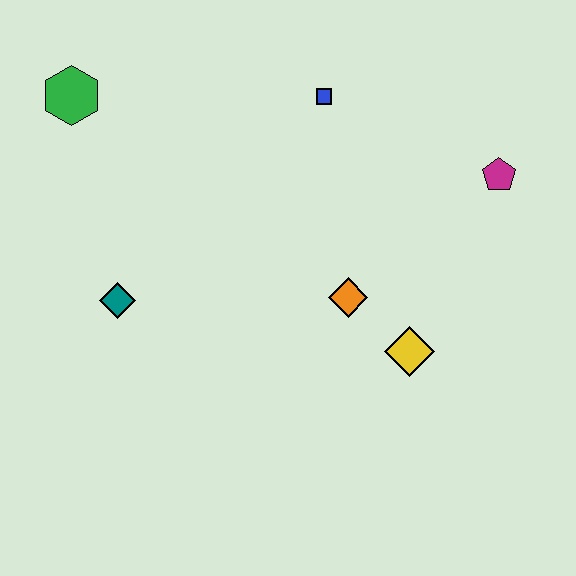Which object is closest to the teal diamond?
The green hexagon is closest to the teal diamond.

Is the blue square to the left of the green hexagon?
No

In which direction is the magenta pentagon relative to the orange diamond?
The magenta pentagon is to the right of the orange diamond.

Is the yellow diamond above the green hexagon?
No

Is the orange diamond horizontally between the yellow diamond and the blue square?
Yes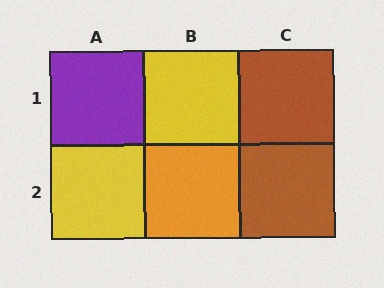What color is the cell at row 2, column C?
Brown.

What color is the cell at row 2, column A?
Yellow.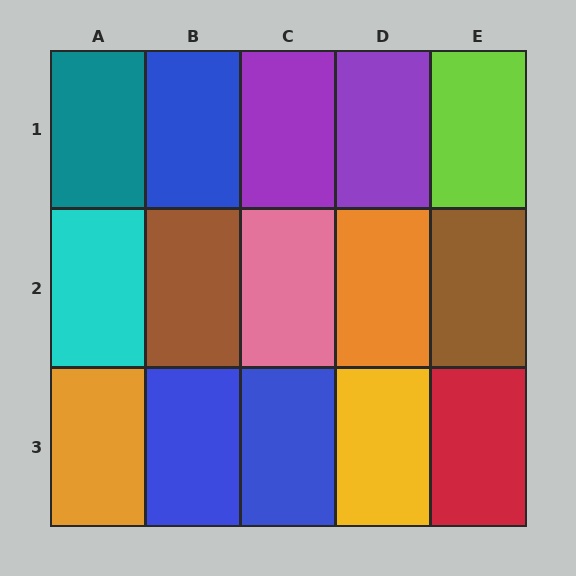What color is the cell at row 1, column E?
Lime.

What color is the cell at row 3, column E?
Red.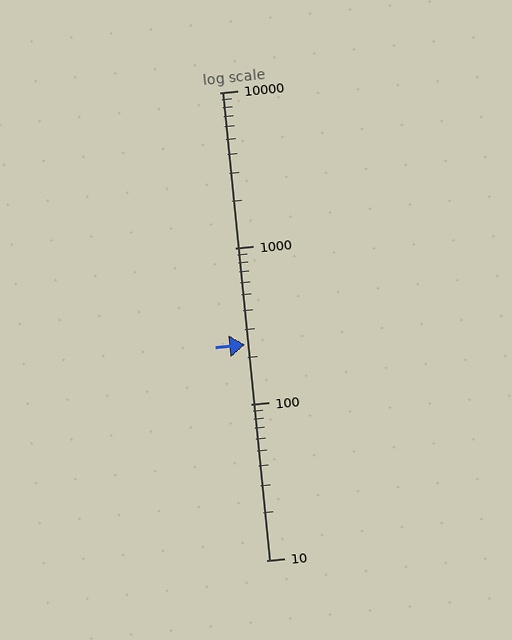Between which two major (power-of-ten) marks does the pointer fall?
The pointer is between 100 and 1000.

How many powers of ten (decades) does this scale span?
The scale spans 3 decades, from 10 to 10000.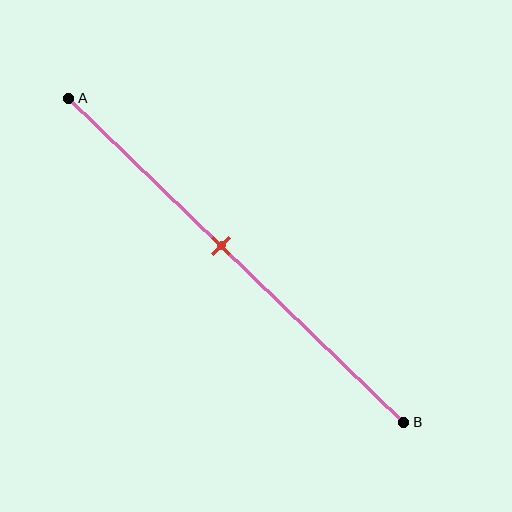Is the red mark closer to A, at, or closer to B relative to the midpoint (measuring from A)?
The red mark is closer to point A than the midpoint of segment AB.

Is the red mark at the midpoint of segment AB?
No, the mark is at about 45% from A, not at the 50% midpoint.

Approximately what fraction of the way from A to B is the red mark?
The red mark is approximately 45% of the way from A to B.